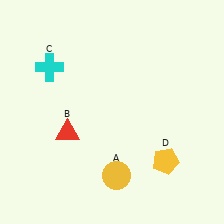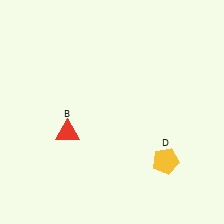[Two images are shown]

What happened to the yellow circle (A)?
The yellow circle (A) was removed in Image 2. It was in the bottom-right area of Image 1.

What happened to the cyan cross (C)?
The cyan cross (C) was removed in Image 2. It was in the top-left area of Image 1.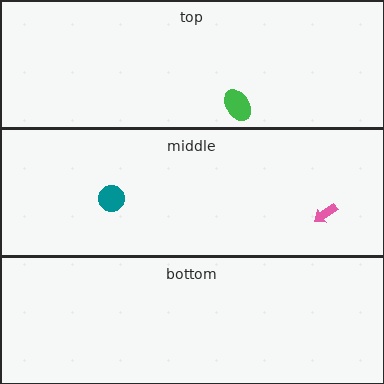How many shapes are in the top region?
1.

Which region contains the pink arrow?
The middle region.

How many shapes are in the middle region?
2.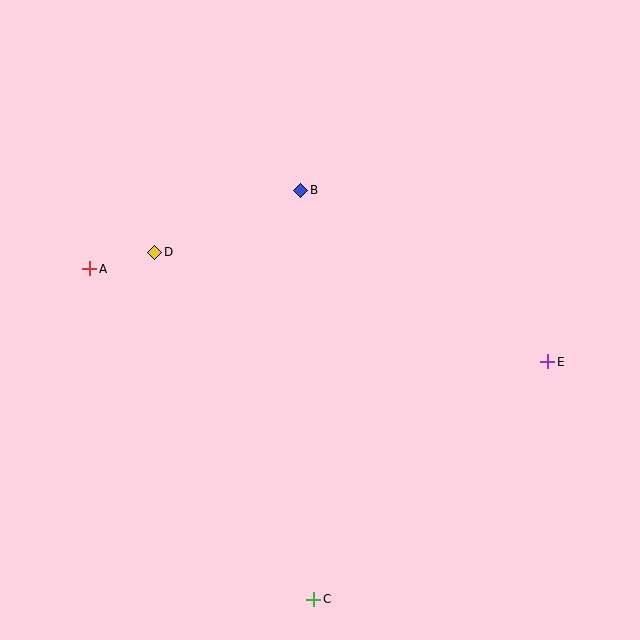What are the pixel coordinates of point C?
Point C is at (314, 599).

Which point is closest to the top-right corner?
Point E is closest to the top-right corner.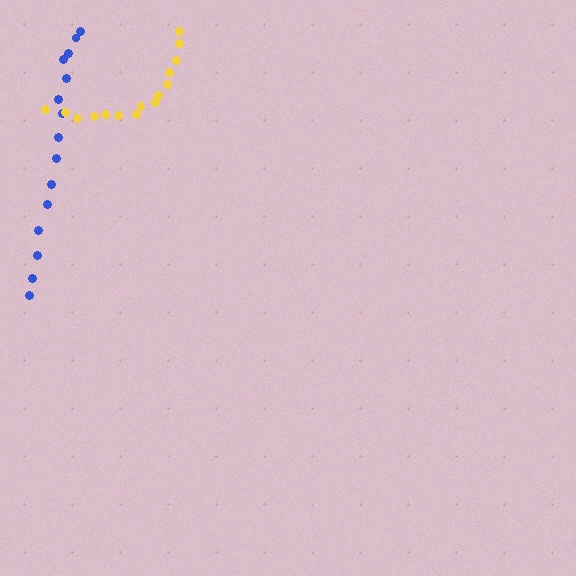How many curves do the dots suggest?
There are 2 distinct paths.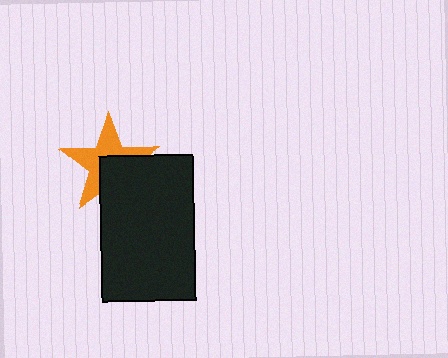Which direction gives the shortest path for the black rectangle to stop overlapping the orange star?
Moving toward the lower-right gives the shortest separation.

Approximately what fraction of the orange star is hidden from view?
Roughly 43% of the orange star is hidden behind the black rectangle.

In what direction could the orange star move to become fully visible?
The orange star could move toward the upper-left. That would shift it out from behind the black rectangle entirely.